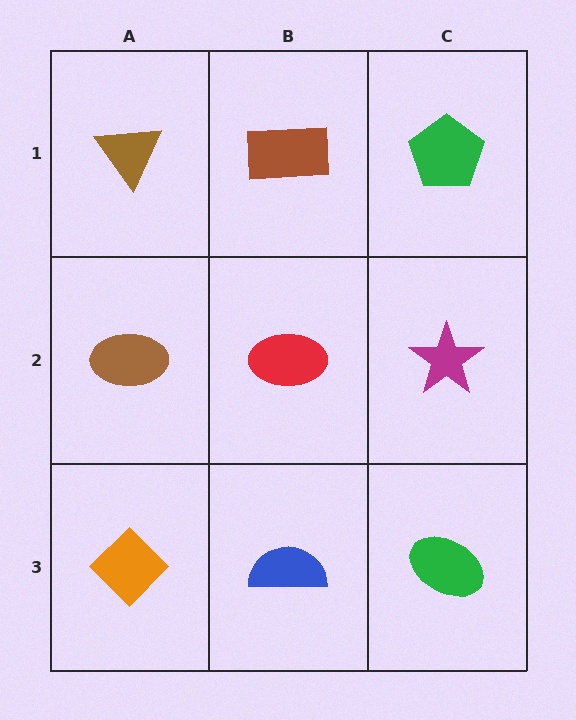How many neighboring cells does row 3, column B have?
3.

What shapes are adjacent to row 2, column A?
A brown triangle (row 1, column A), an orange diamond (row 3, column A), a red ellipse (row 2, column B).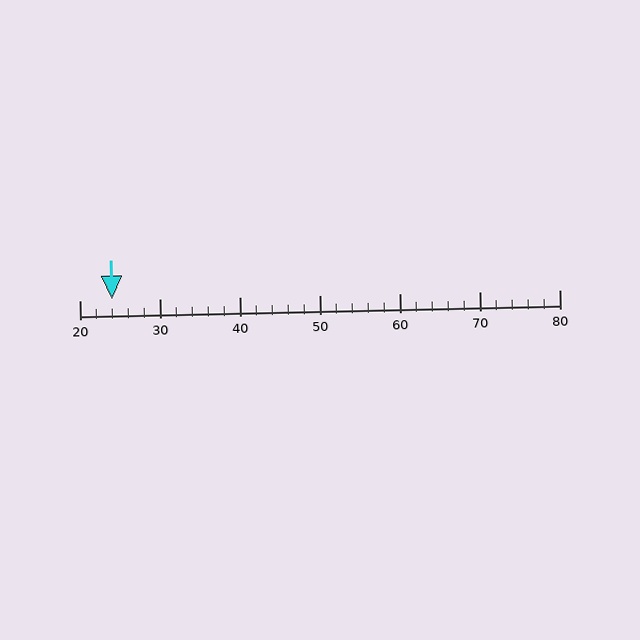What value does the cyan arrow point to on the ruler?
The cyan arrow points to approximately 24.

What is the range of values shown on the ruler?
The ruler shows values from 20 to 80.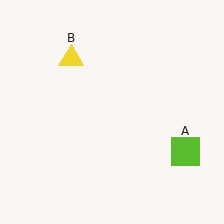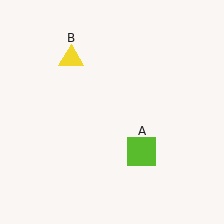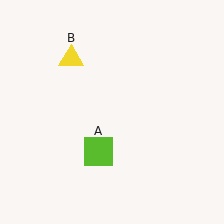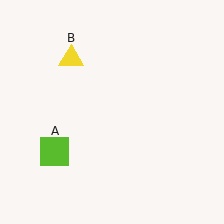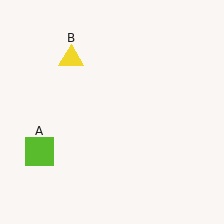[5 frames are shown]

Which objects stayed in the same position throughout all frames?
Yellow triangle (object B) remained stationary.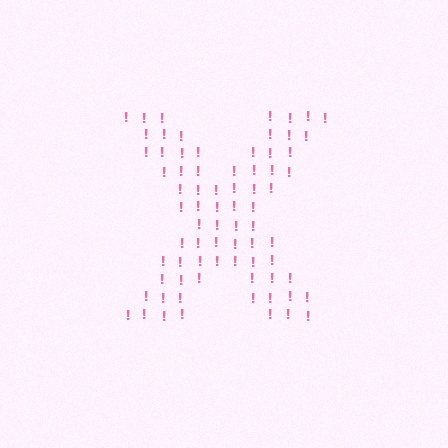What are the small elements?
The small elements are exclamation marks.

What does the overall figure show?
The overall figure shows the letter X.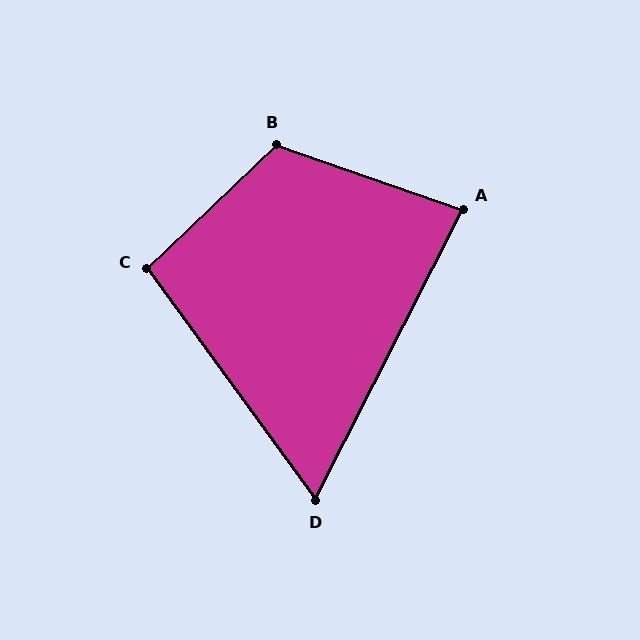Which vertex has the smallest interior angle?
D, at approximately 63 degrees.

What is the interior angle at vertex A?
Approximately 82 degrees (acute).